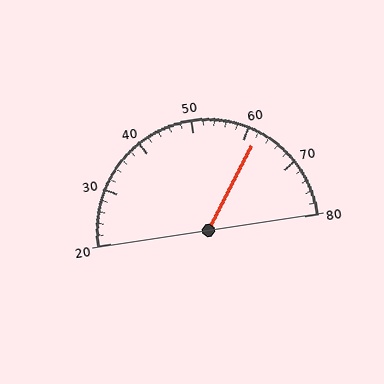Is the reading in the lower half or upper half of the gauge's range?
The reading is in the upper half of the range (20 to 80).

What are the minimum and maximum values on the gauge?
The gauge ranges from 20 to 80.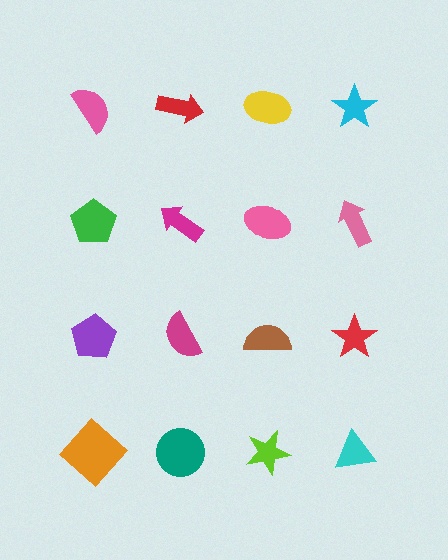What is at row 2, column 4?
A pink arrow.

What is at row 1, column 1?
A pink semicircle.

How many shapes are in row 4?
4 shapes.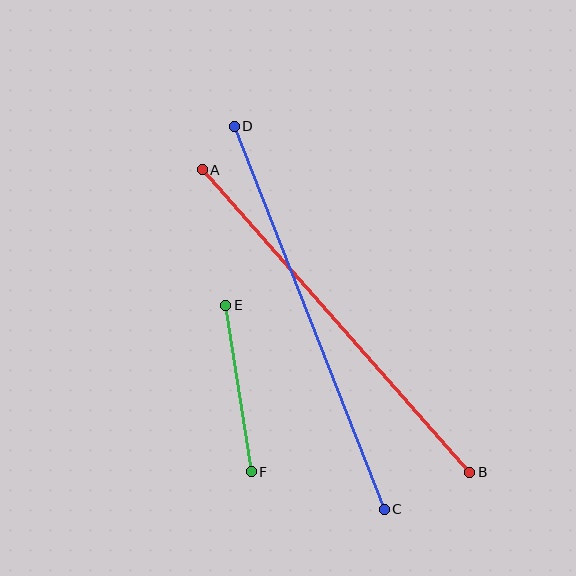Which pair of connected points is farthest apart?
Points C and D are farthest apart.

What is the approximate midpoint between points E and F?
The midpoint is at approximately (238, 388) pixels.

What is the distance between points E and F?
The distance is approximately 169 pixels.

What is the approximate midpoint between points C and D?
The midpoint is at approximately (309, 318) pixels.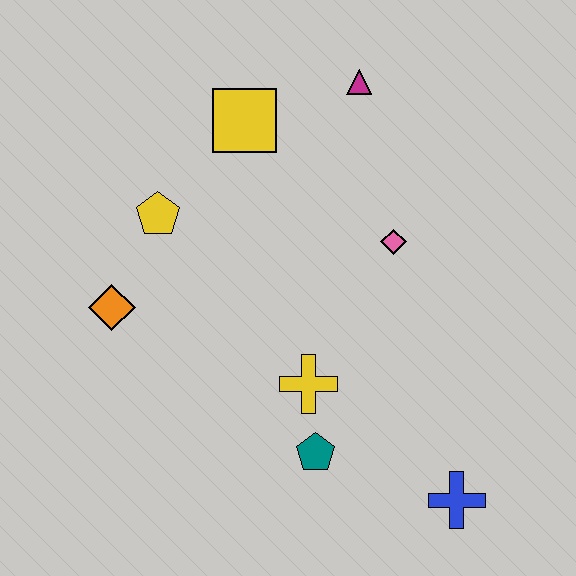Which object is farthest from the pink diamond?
The orange diamond is farthest from the pink diamond.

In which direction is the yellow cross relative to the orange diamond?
The yellow cross is to the right of the orange diamond.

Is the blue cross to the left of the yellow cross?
No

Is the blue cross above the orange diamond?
No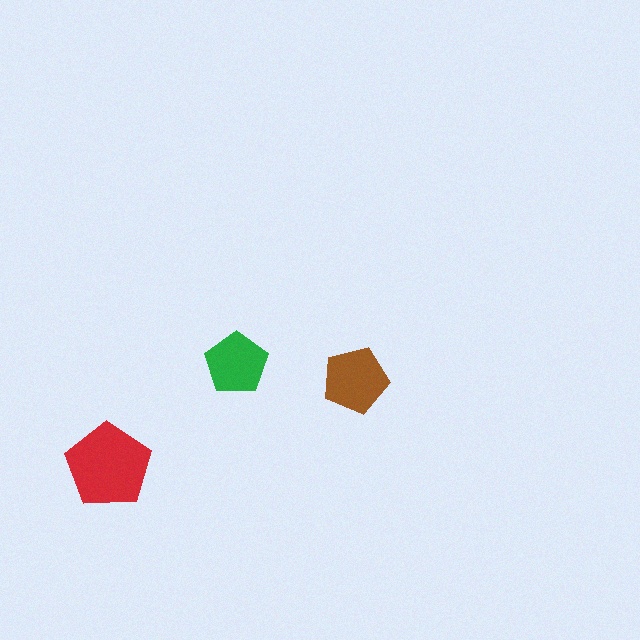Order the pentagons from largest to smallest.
the red one, the brown one, the green one.